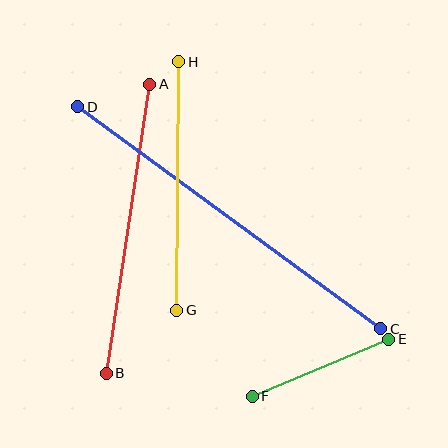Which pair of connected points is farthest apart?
Points C and D are farthest apart.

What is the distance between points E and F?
The distance is approximately 148 pixels.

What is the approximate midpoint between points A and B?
The midpoint is at approximately (128, 229) pixels.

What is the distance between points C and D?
The distance is approximately 376 pixels.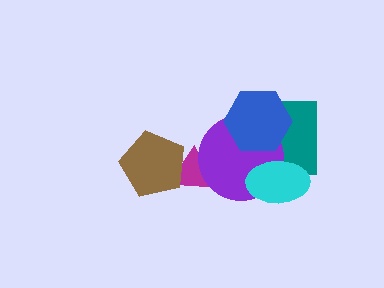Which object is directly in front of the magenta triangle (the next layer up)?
The purple circle is directly in front of the magenta triangle.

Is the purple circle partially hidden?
Yes, it is partially covered by another shape.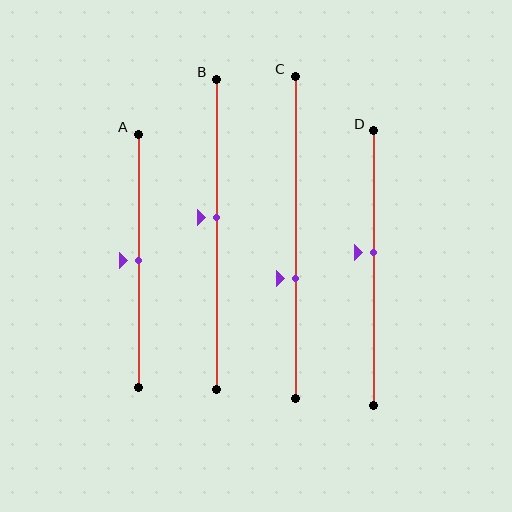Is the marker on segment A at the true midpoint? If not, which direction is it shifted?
Yes, the marker on segment A is at the true midpoint.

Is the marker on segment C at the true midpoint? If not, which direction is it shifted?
No, the marker on segment C is shifted downward by about 13% of the segment length.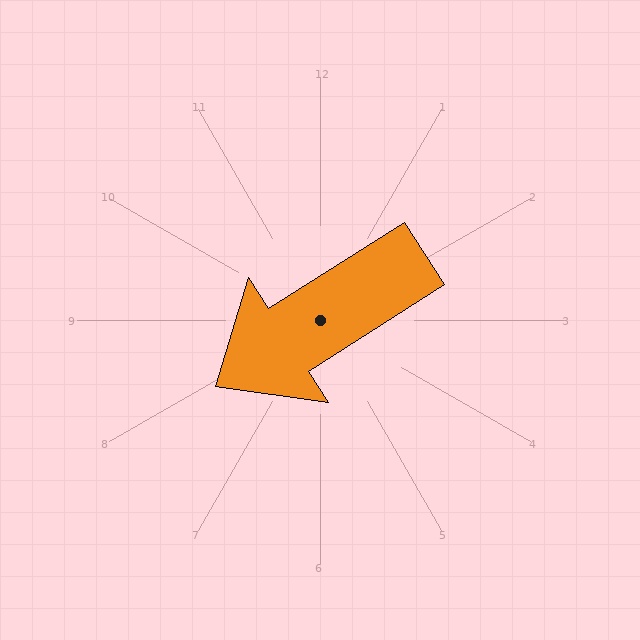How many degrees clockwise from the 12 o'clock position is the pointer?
Approximately 237 degrees.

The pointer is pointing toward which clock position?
Roughly 8 o'clock.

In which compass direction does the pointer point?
Southwest.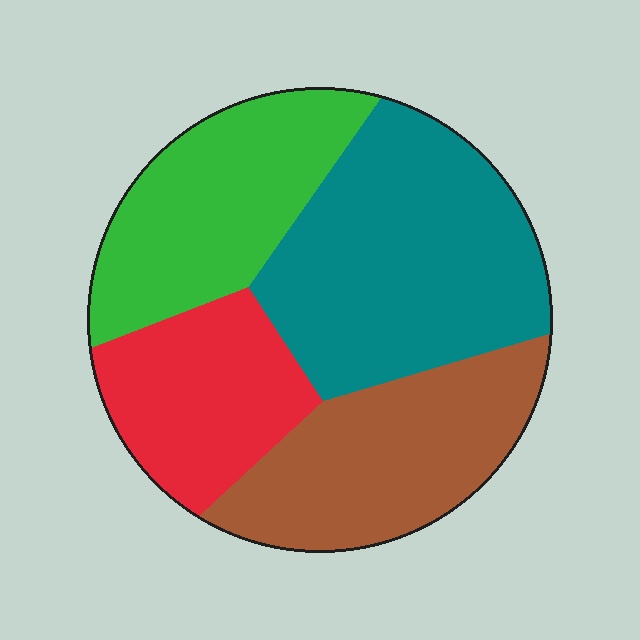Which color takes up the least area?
Red, at roughly 20%.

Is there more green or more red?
Green.